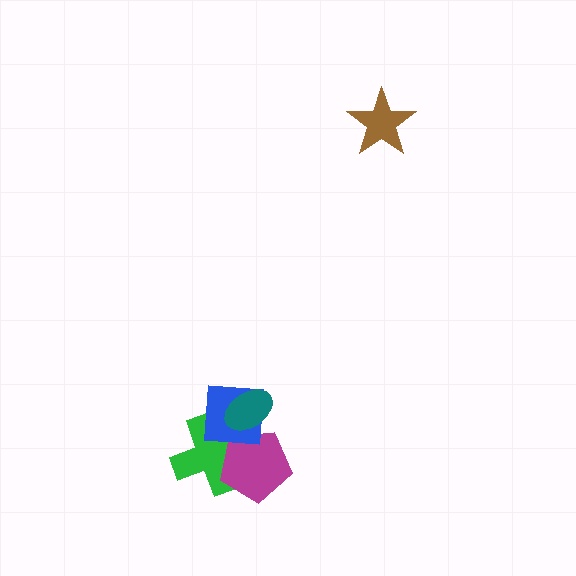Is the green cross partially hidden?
Yes, it is partially covered by another shape.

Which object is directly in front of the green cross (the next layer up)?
The magenta pentagon is directly in front of the green cross.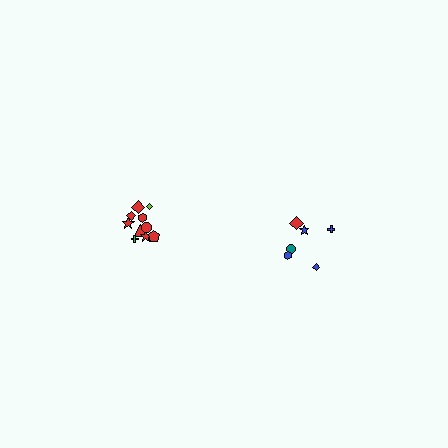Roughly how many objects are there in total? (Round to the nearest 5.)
Roughly 15 objects in total.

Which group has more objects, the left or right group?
The left group.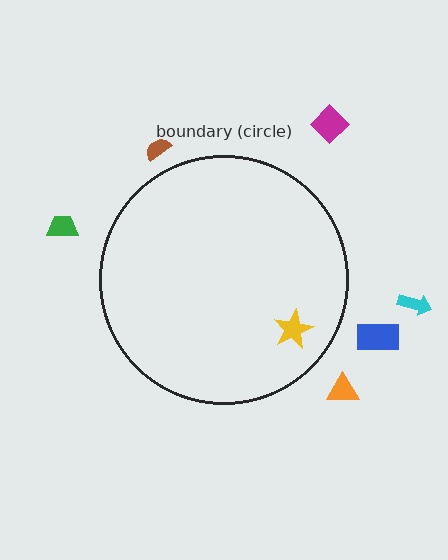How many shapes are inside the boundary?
1 inside, 6 outside.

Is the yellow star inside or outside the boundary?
Inside.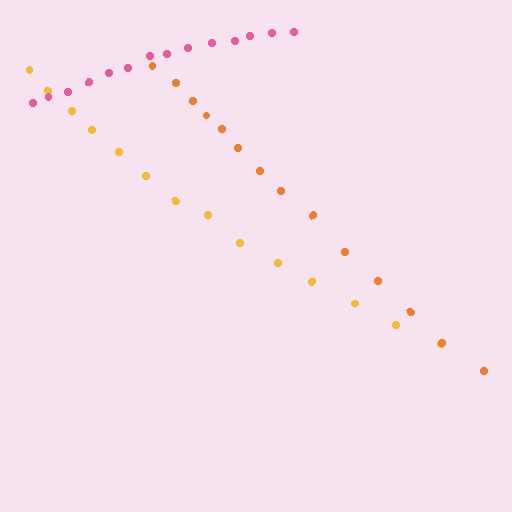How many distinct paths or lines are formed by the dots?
There are 3 distinct paths.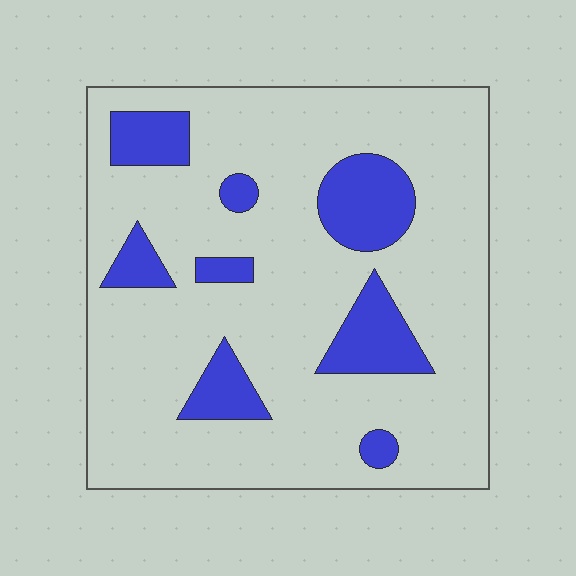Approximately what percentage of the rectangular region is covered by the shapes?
Approximately 20%.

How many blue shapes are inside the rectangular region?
8.